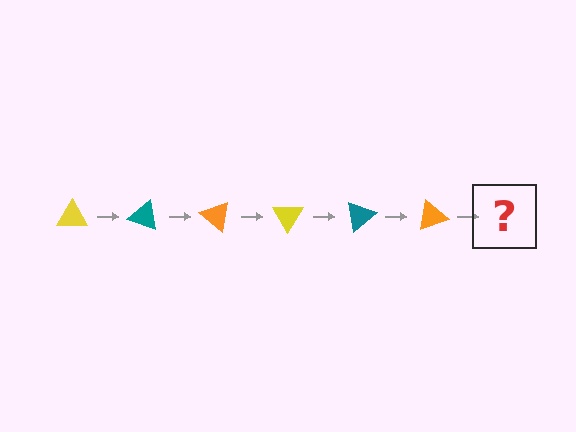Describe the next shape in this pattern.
It should be a yellow triangle, rotated 120 degrees from the start.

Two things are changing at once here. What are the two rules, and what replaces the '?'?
The two rules are that it rotates 20 degrees each step and the color cycles through yellow, teal, and orange. The '?' should be a yellow triangle, rotated 120 degrees from the start.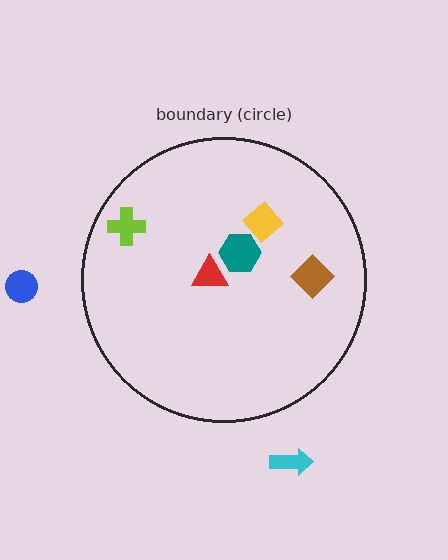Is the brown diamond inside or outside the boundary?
Inside.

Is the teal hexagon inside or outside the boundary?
Inside.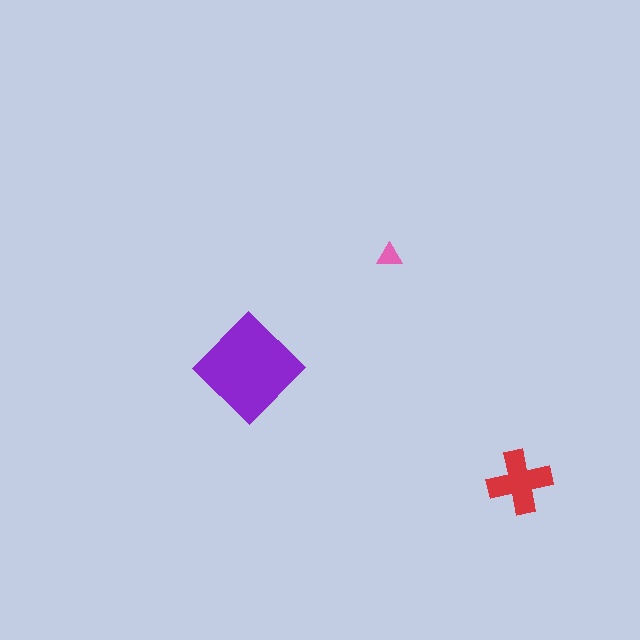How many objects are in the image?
There are 3 objects in the image.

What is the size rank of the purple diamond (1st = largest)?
1st.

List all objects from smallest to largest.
The pink triangle, the red cross, the purple diamond.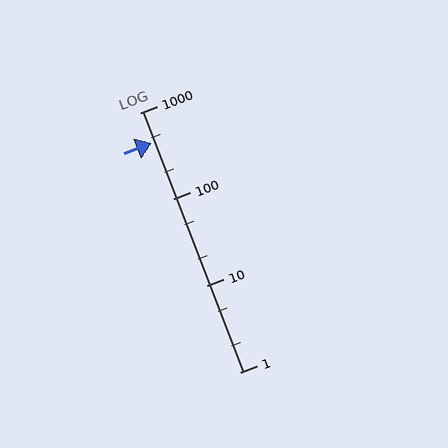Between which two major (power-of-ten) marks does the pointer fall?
The pointer is between 100 and 1000.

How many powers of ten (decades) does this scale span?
The scale spans 3 decades, from 1 to 1000.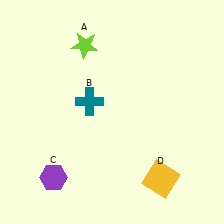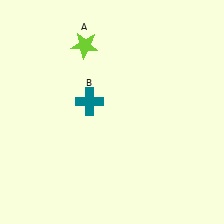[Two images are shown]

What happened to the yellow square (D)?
The yellow square (D) was removed in Image 2. It was in the bottom-right area of Image 1.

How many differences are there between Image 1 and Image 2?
There are 2 differences between the two images.